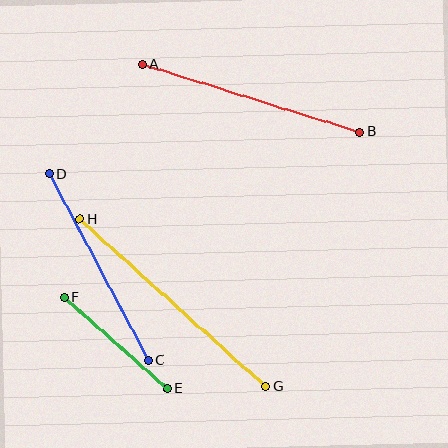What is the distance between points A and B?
The distance is approximately 227 pixels.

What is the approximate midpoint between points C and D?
The midpoint is at approximately (99, 267) pixels.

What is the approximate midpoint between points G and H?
The midpoint is at approximately (173, 303) pixels.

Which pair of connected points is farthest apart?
Points G and H are farthest apart.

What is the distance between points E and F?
The distance is approximately 138 pixels.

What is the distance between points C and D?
The distance is approximately 211 pixels.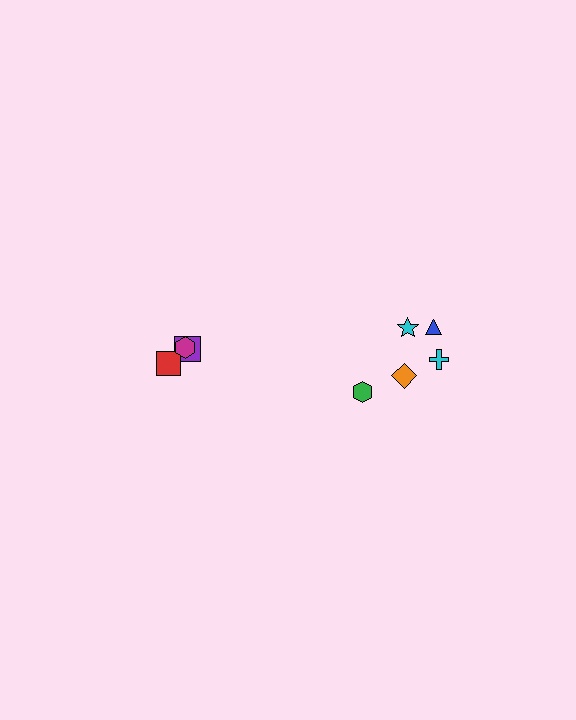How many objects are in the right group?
There are 5 objects.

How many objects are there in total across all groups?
There are 8 objects.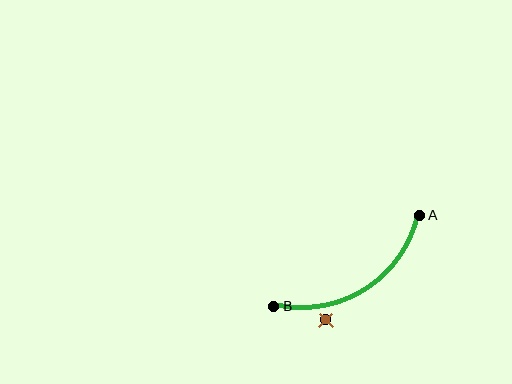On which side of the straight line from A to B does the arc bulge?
The arc bulges below the straight line connecting A and B.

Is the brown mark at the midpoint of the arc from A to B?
No — the brown mark does not lie on the arc at all. It sits slightly outside the curve.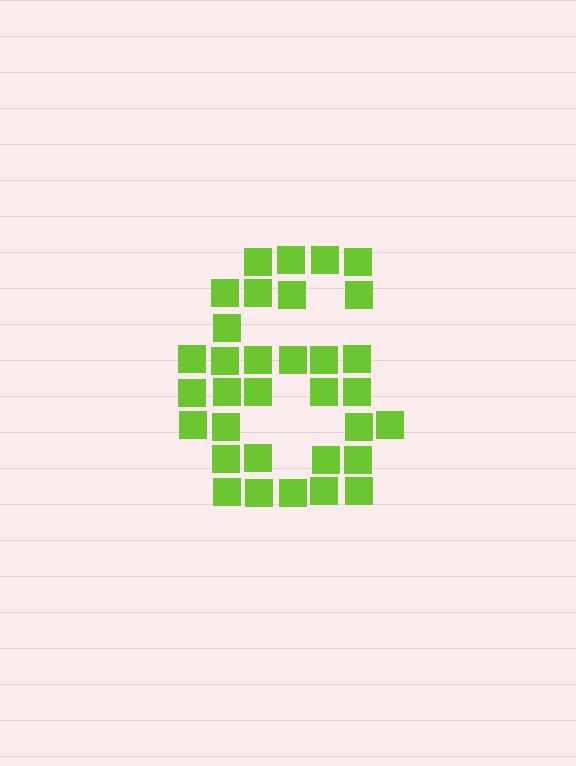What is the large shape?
The large shape is the digit 6.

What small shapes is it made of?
It is made of small squares.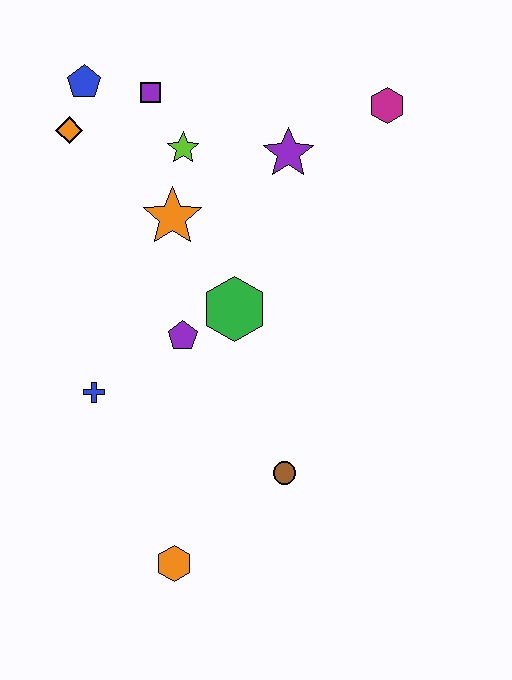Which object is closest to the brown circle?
The orange hexagon is closest to the brown circle.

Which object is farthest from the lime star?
The orange hexagon is farthest from the lime star.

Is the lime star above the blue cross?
Yes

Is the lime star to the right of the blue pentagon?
Yes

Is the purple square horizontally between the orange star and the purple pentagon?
No